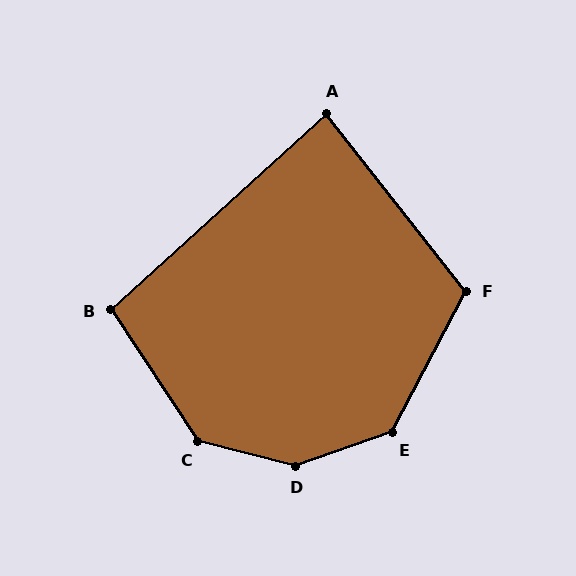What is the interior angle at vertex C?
Approximately 137 degrees (obtuse).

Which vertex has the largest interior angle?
D, at approximately 147 degrees.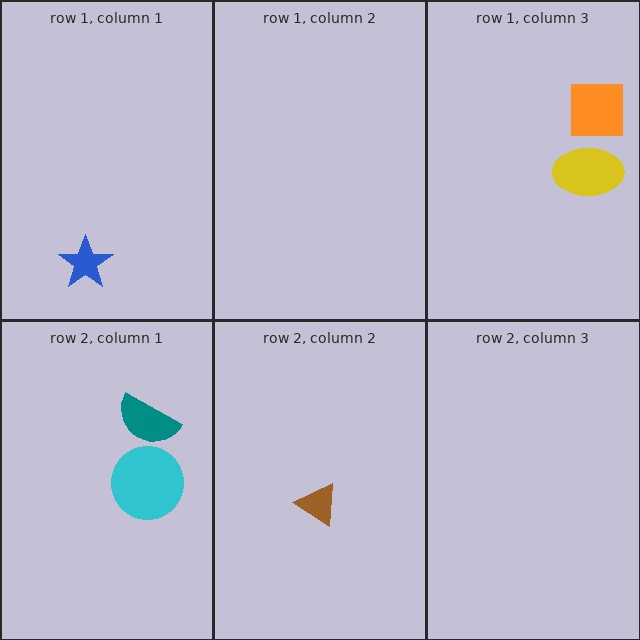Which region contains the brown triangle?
The row 2, column 2 region.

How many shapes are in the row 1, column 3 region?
2.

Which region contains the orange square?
The row 1, column 3 region.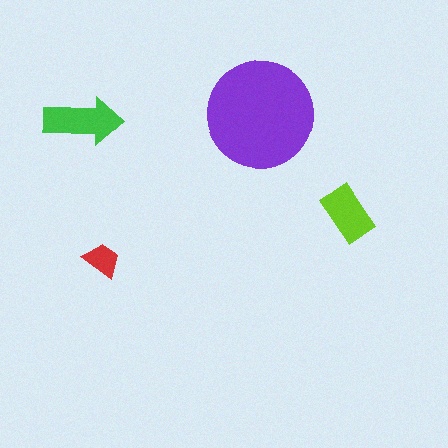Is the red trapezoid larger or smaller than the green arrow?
Smaller.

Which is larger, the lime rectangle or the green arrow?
The green arrow.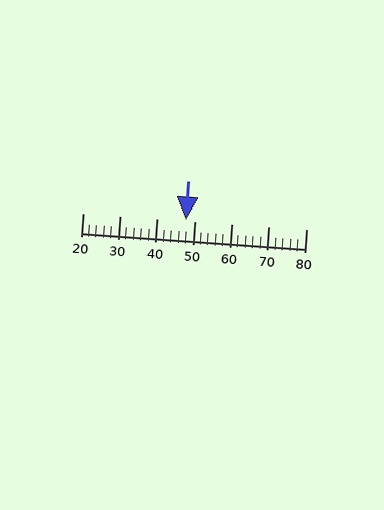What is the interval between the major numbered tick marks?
The major tick marks are spaced 10 units apart.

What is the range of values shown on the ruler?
The ruler shows values from 20 to 80.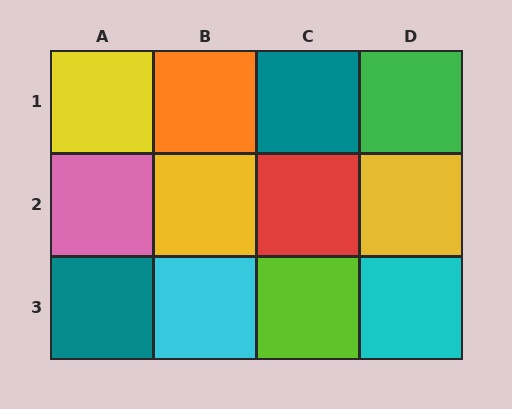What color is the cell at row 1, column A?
Yellow.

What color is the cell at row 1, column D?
Green.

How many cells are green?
1 cell is green.